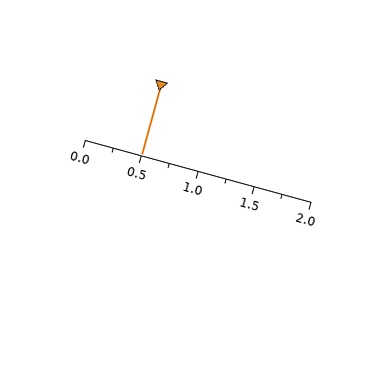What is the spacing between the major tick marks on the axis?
The major ticks are spaced 0.5 apart.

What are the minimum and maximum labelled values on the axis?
The axis runs from 0.0 to 2.0.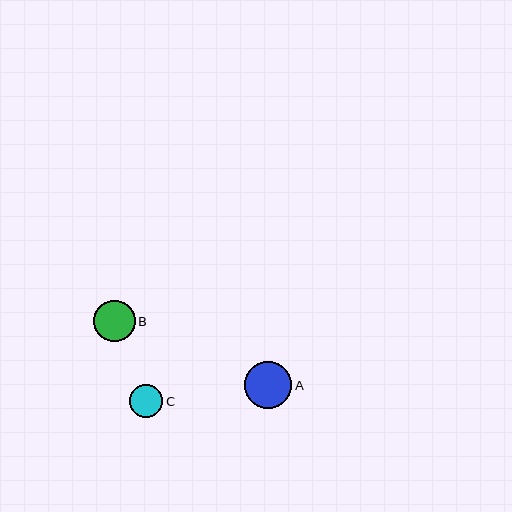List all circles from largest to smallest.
From largest to smallest: A, B, C.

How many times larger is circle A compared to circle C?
Circle A is approximately 1.4 times the size of circle C.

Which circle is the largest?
Circle A is the largest with a size of approximately 47 pixels.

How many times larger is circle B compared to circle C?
Circle B is approximately 1.3 times the size of circle C.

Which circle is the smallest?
Circle C is the smallest with a size of approximately 33 pixels.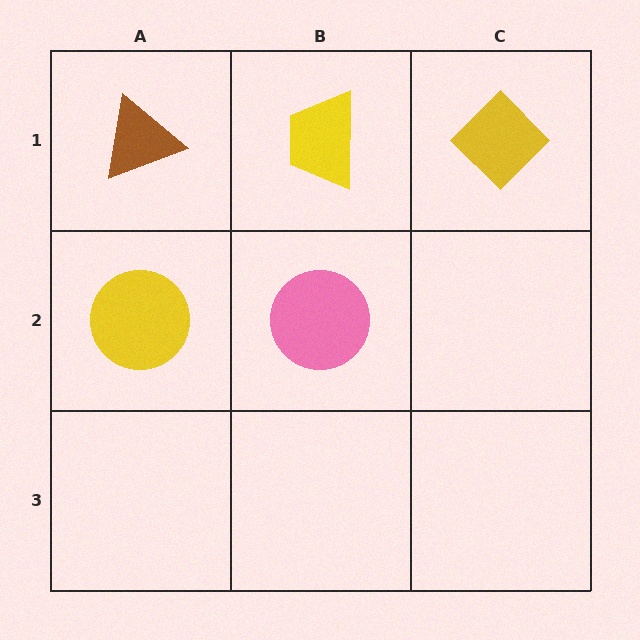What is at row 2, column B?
A pink circle.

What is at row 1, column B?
A yellow trapezoid.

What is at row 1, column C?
A yellow diamond.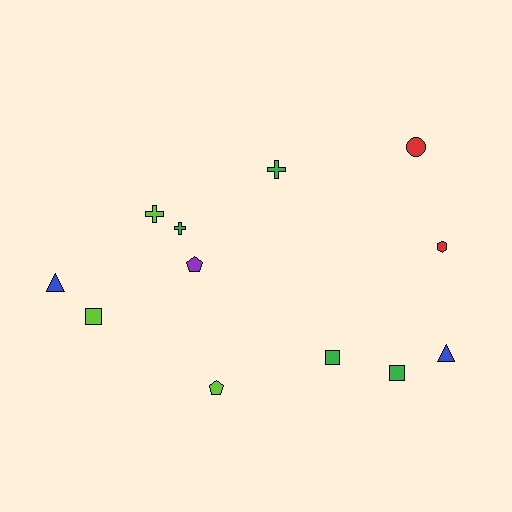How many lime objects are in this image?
There are 3 lime objects.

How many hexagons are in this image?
There is 1 hexagon.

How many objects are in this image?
There are 12 objects.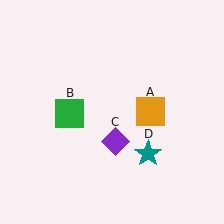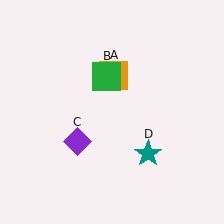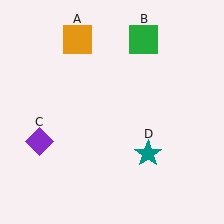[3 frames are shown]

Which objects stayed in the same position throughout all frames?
Teal star (object D) remained stationary.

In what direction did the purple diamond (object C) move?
The purple diamond (object C) moved left.